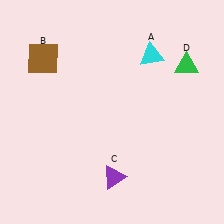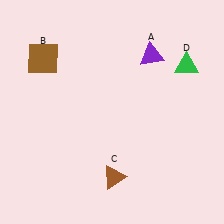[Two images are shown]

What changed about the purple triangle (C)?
In Image 1, C is purple. In Image 2, it changed to brown.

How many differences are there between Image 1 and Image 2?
There are 2 differences between the two images.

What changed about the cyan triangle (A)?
In Image 1, A is cyan. In Image 2, it changed to purple.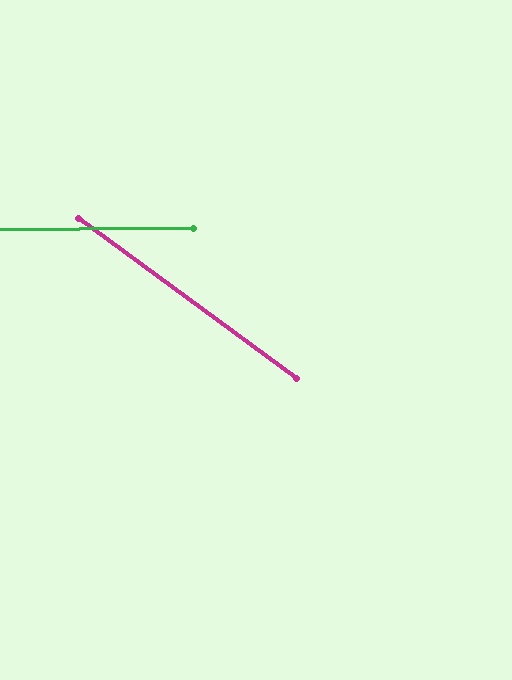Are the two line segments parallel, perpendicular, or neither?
Neither parallel nor perpendicular — they differ by about 37°.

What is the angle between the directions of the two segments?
Approximately 37 degrees.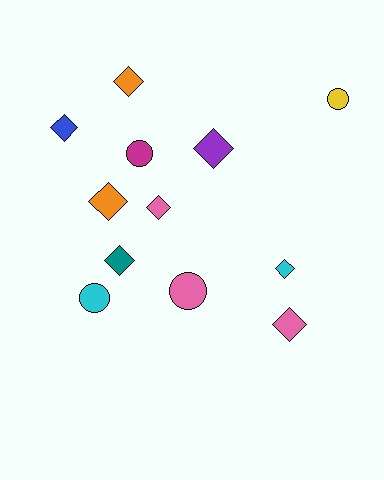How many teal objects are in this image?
There is 1 teal object.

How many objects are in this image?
There are 12 objects.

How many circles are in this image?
There are 4 circles.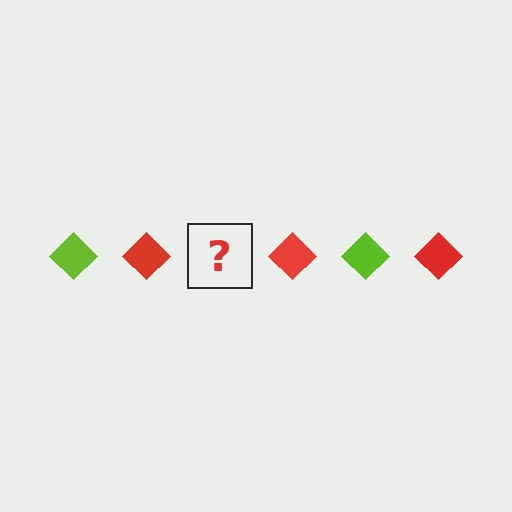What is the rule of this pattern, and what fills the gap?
The rule is that the pattern cycles through lime, red diamonds. The gap should be filled with a lime diamond.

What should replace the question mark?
The question mark should be replaced with a lime diamond.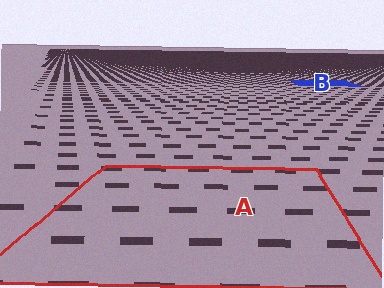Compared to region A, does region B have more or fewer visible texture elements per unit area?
Region B has more texture elements per unit area — they are packed more densely because it is farther away.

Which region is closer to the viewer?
Region A is closer. The texture elements there are larger and more spread out.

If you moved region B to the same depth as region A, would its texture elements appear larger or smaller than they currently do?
They would appear larger. At a closer depth, the same texture elements are projected at a bigger on-screen size.